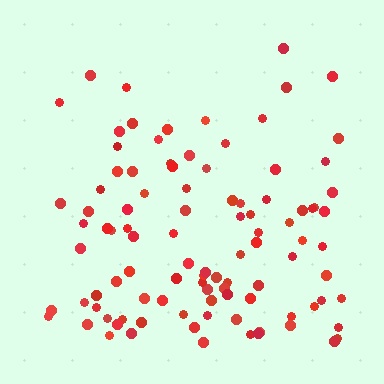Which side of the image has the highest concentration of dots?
The bottom.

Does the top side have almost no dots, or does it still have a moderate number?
Still a moderate number, just noticeably fewer than the bottom.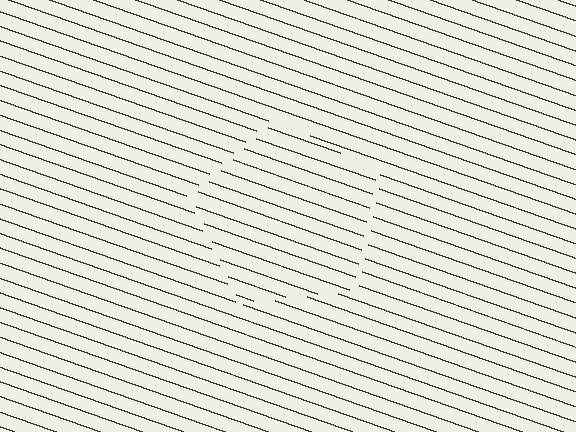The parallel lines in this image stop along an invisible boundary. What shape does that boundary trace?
An illusory pentagon. The interior of the shape contains the same grating, shifted by half a period — the contour is defined by the phase discontinuity where line-ends from the inner and outer gratings abut.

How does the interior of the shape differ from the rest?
The interior of the shape contains the same grating, shifted by half a period — the contour is defined by the phase discontinuity where line-ends from the inner and outer gratings abut.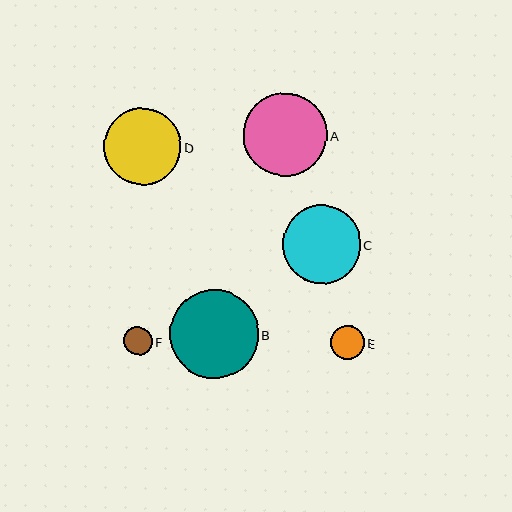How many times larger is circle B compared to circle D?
Circle B is approximately 1.1 times the size of circle D.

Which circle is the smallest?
Circle F is the smallest with a size of approximately 29 pixels.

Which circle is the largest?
Circle B is the largest with a size of approximately 88 pixels.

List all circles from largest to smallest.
From largest to smallest: B, A, C, D, E, F.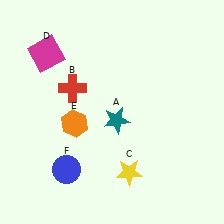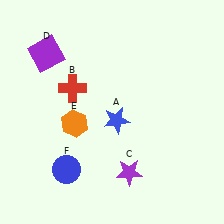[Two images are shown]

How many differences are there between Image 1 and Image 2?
There are 3 differences between the two images.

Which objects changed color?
A changed from teal to blue. C changed from yellow to purple. D changed from magenta to purple.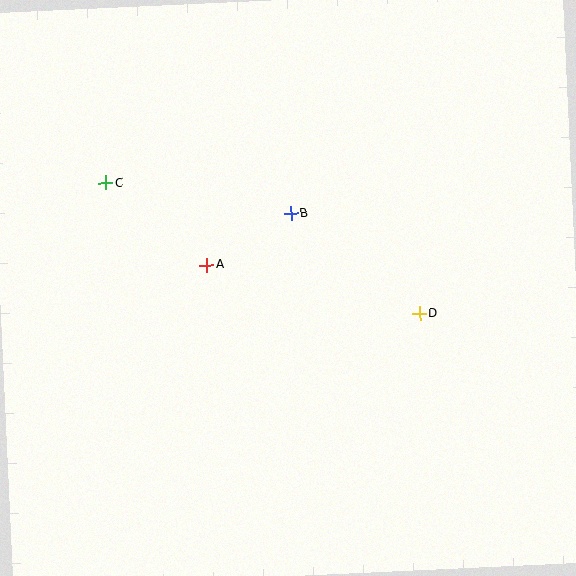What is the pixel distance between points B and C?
The distance between B and C is 188 pixels.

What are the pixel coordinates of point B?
Point B is at (291, 213).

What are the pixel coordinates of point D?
Point D is at (420, 314).